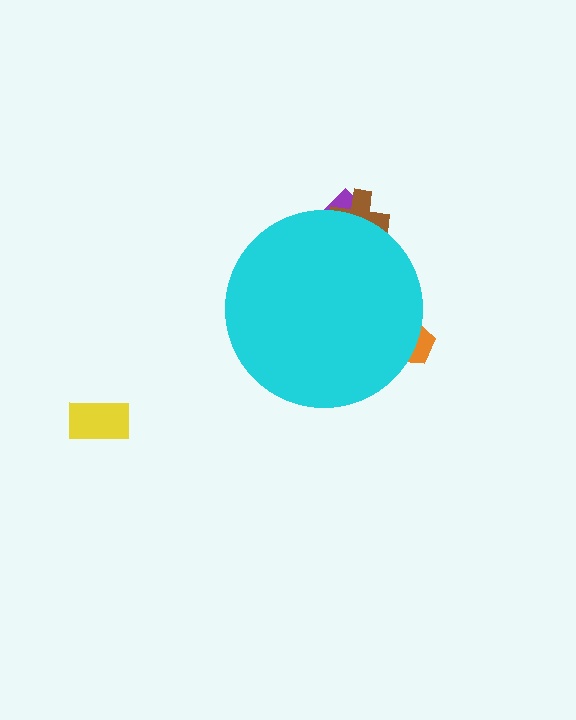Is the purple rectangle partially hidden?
Yes, the purple rectangle is partially hidden behind the cyan circle.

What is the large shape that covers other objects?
A cyan circle.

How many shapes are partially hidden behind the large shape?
3 shapes are partially hidden.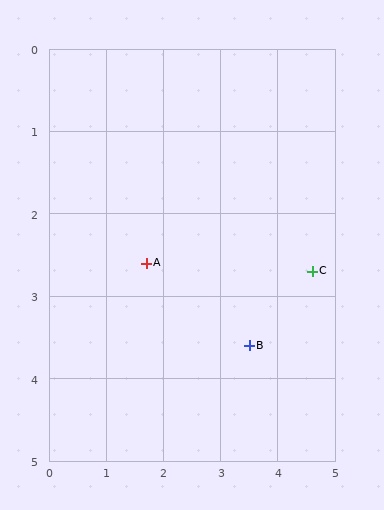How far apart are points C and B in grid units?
Points C and B are about 1.4 grid units apart.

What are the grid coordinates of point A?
Point A is at approximately (1.7, 2.6).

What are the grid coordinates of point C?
Point C is at approximately (4.6, 2.7).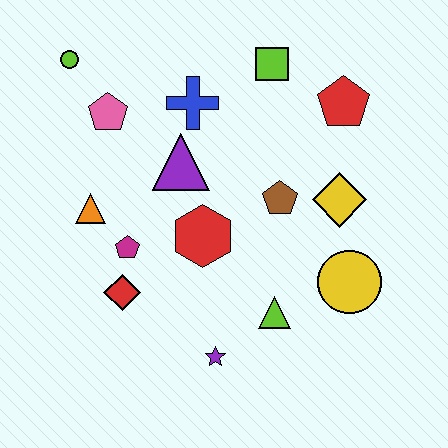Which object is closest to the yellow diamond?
The brown pentagon is closest to the yellow diamond.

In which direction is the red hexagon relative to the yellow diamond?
The red hexagon is to the left of the yellow diamond.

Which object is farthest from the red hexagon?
The lime circle is farthest from the red hexagon.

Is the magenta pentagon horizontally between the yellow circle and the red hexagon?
No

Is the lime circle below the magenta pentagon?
No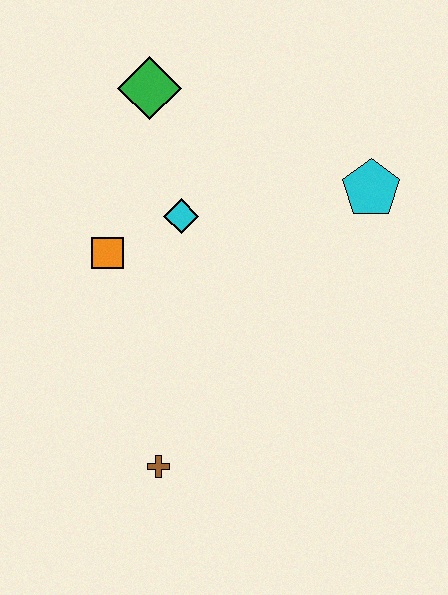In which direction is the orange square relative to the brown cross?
The orange square is above the brown cross.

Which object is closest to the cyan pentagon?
The cyan diamond is closest to the cyan pentagon.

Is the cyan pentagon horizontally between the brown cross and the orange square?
No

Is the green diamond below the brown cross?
No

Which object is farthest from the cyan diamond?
The brown cross is farthest from the cyan diamond.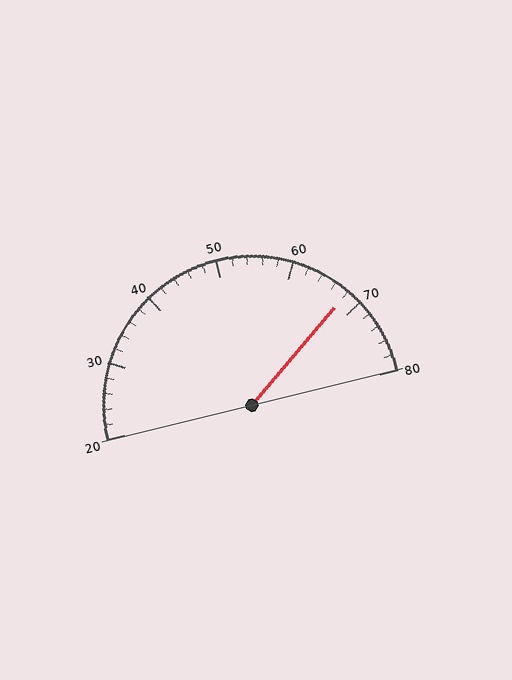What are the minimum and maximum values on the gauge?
The gauge ranges from 20 to 80.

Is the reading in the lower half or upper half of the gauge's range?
The reading is in the upper half of the range (20 to 80).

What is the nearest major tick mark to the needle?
The nearest major tick mark is 70.